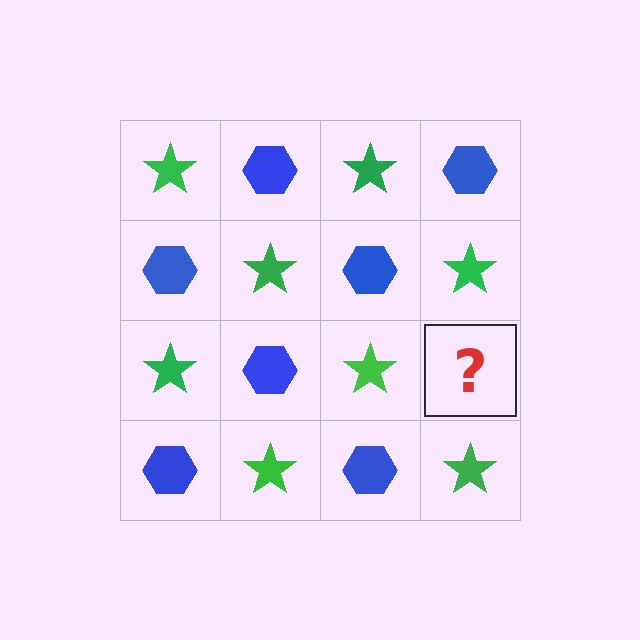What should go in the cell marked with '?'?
The missing cell should contain a blue hexagon.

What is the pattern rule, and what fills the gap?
The rule is that it alternates green star and blue hexagon in a checkerboard pattern. The gap should be filled with a blue hexagon.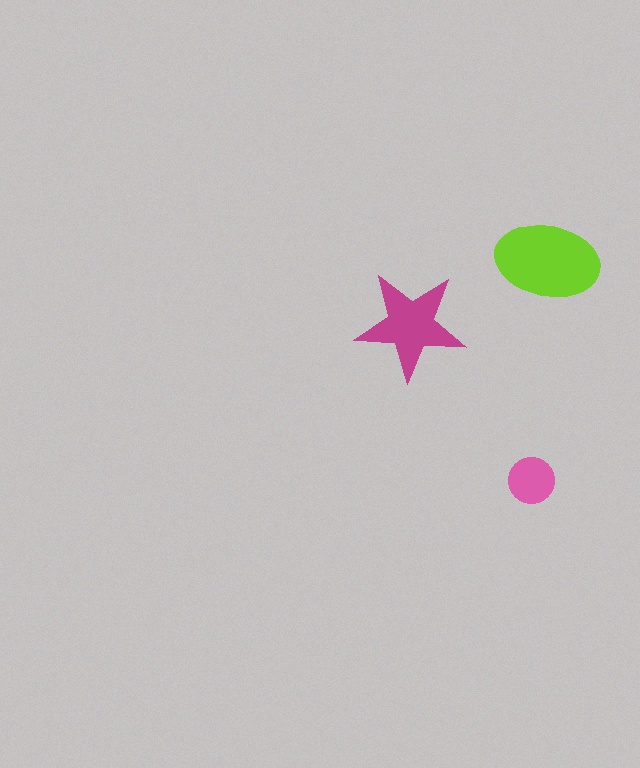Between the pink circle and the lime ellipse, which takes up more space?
The lime ellipse.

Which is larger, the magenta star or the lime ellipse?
The lime ellipse.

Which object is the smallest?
The pink circle.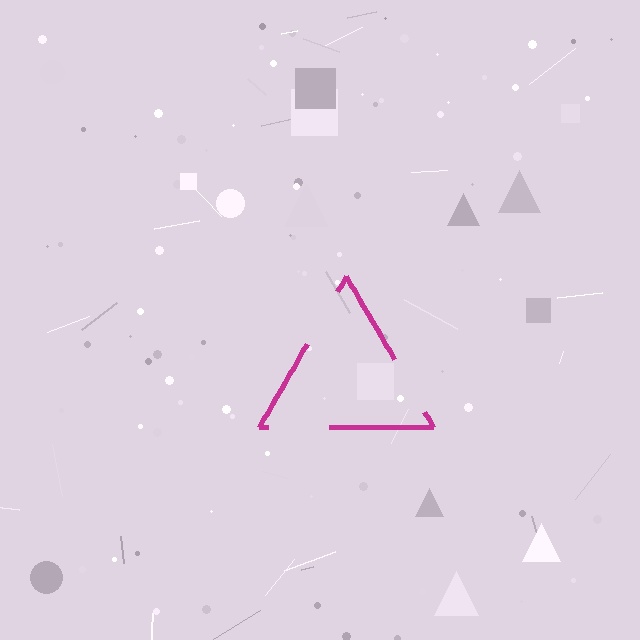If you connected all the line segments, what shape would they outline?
They would outline a triangle.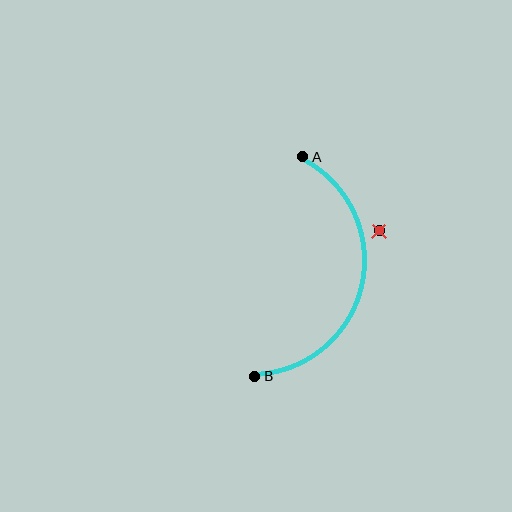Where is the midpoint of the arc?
The arc midpoint is the point on the curve farthest from the straight line joining A and B. It sits to the right of that line.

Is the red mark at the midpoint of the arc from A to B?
No — the red mark does not lie on the arc at all. It sits slightly outside the curve.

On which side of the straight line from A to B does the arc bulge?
The arc bulges to the right of the straight line connecting A and B.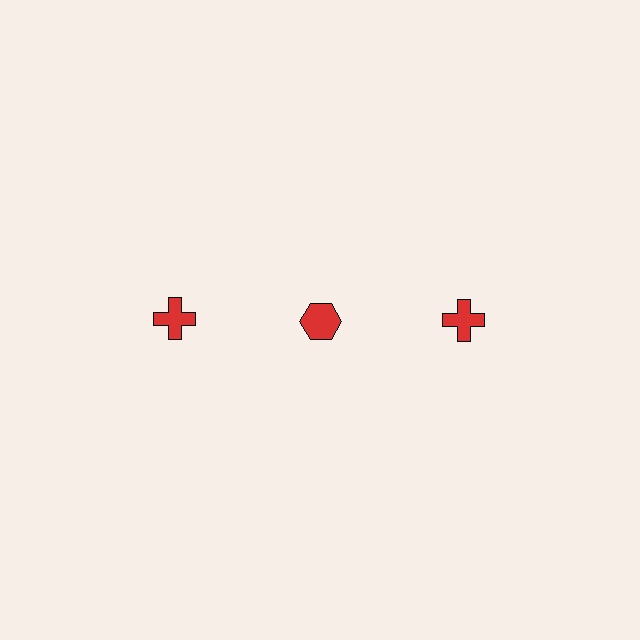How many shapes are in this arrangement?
There are 3 shapes arranged in a grid pattern.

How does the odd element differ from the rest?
It has a different shape: hexagon instead of cross.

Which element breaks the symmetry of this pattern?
The red hexagon in the top row, second from left column breaks the symmetry. All other shapes are red crosses.